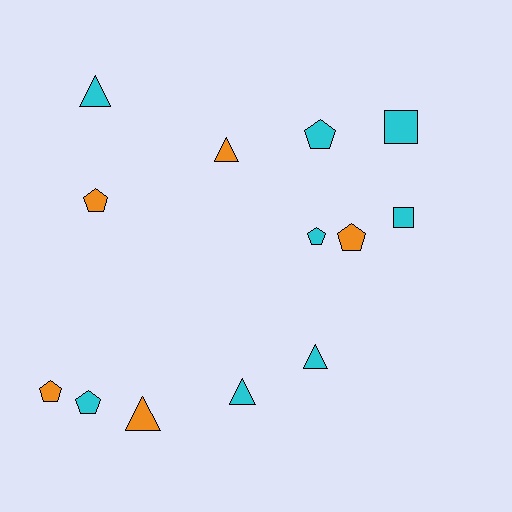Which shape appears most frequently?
Pentagon, with 6 objects.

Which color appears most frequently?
Cyan, with 8 objects.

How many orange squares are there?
There are no orange squares.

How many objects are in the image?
There are 13 objects.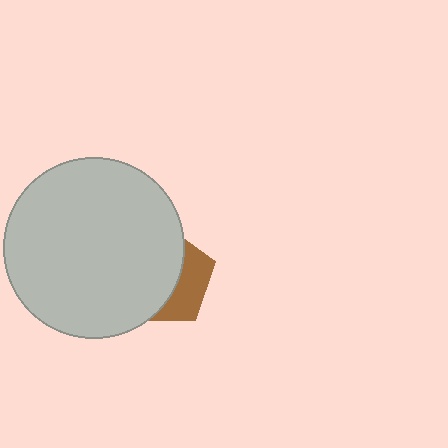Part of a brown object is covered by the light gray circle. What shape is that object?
It is a pentagon.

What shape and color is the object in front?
The object in front is a light gray circle.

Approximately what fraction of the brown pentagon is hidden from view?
Roughly 65% of the brown pentagon is hidden behind the light gray circle.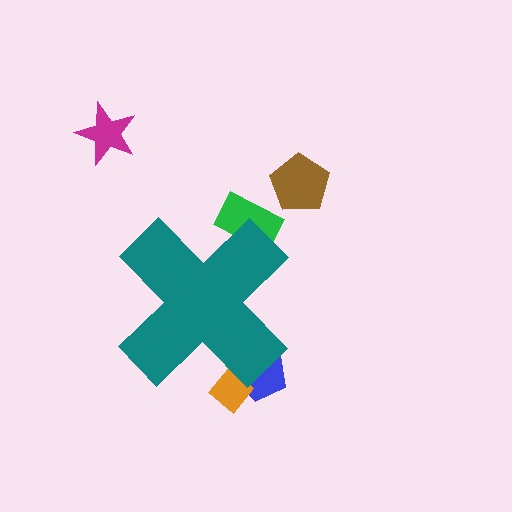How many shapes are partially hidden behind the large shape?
3 shapes are partially hidden.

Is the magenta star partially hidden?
No, the magenta star is fully visible.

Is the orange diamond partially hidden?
Yes, the orange diamond is partially hidden behind the teal cross.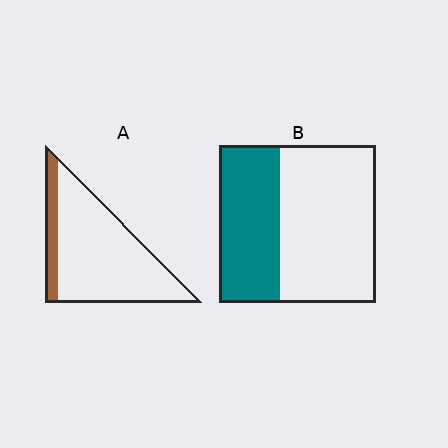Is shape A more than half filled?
No.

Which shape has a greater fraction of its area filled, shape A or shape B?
Shape B.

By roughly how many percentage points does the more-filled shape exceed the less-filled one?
By roughly 25 percentage points (B over A).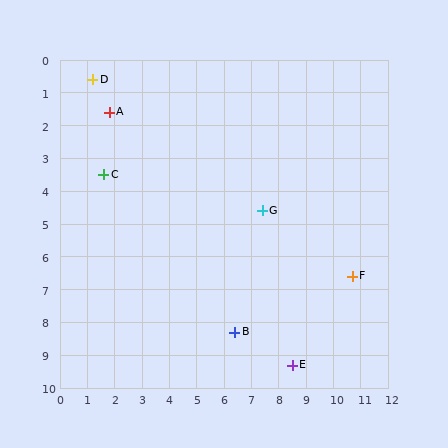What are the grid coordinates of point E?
Point E is at approximately (8.5, 9.3).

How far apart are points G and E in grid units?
Points G and E are about 4.8 grid units apart.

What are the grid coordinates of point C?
Point C is at approximately (1.6, 3.5).